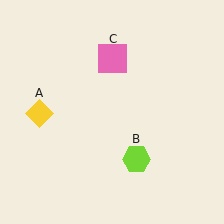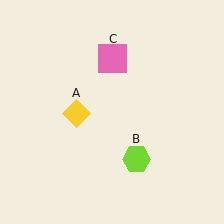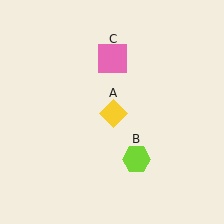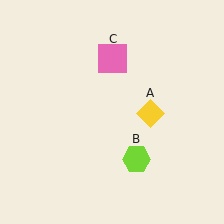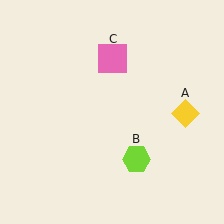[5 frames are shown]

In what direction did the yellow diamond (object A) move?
The yellow diamond (object A) moved right.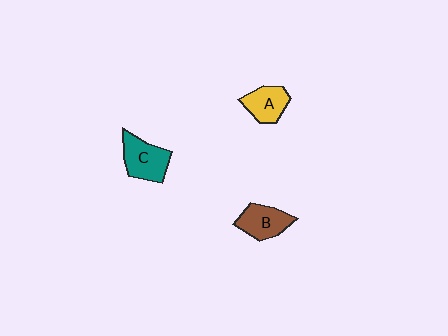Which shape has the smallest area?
Shape A (yellow).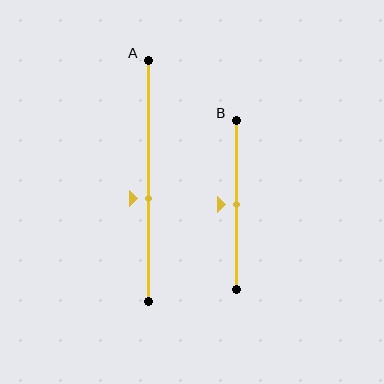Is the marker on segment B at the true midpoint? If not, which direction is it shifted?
Yes, the marker on segment B is at the true midpoint.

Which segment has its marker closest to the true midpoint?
Segment B has its marker closest to the true midpoint.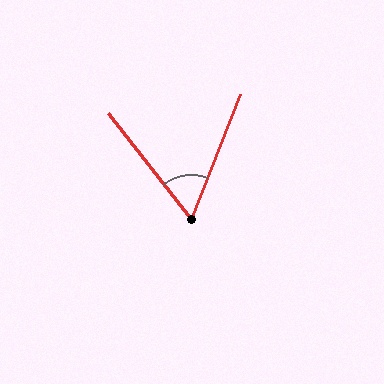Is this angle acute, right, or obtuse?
It is acute.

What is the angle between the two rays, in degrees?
Approximately 59 degrees.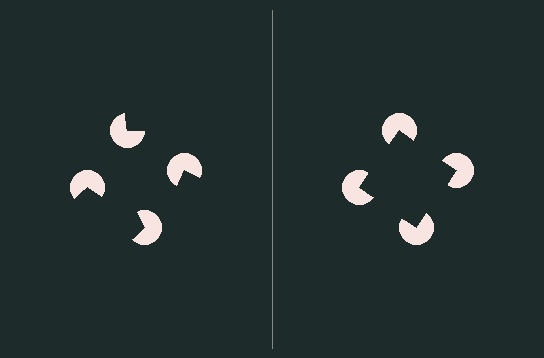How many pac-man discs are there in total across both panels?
8 — 4 on each side.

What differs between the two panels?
The pac-man discs are positioned identically on both sides; only the wedge orientations differ. On the right they align to a square; on the left they are misaligned.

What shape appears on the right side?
An illusory square.